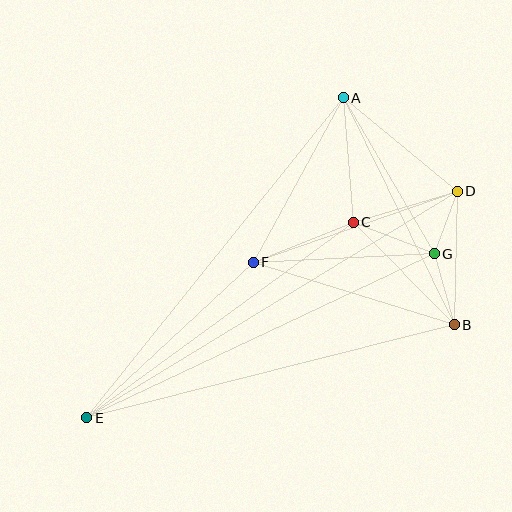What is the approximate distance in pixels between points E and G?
The distance between E and G is approximately 384 pixels.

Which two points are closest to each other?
Points D and G are closest to each other.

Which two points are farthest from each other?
Points D and E are farthest from each other.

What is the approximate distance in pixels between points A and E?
The distance between A and E is approximately 410 pixels.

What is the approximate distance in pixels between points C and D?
The distance between C and D is approximately 109 pixels.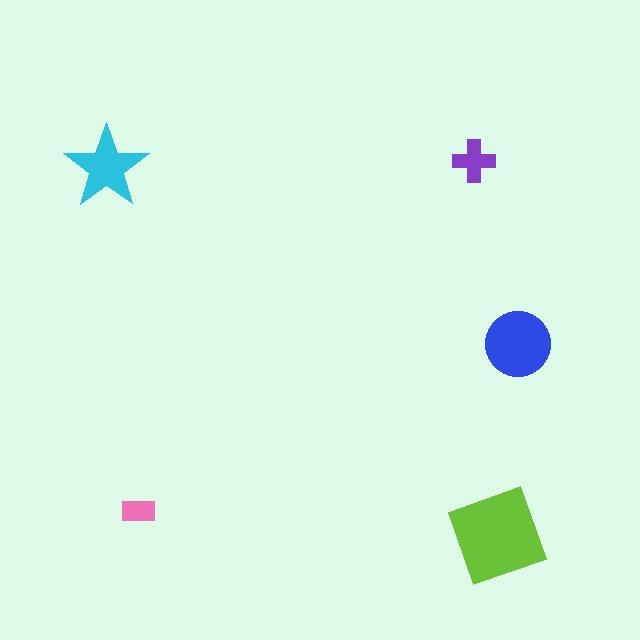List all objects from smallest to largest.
The pink rectangle, the purple cross, the cyan star, the blue circle, the lime square.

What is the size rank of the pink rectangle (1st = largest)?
5th.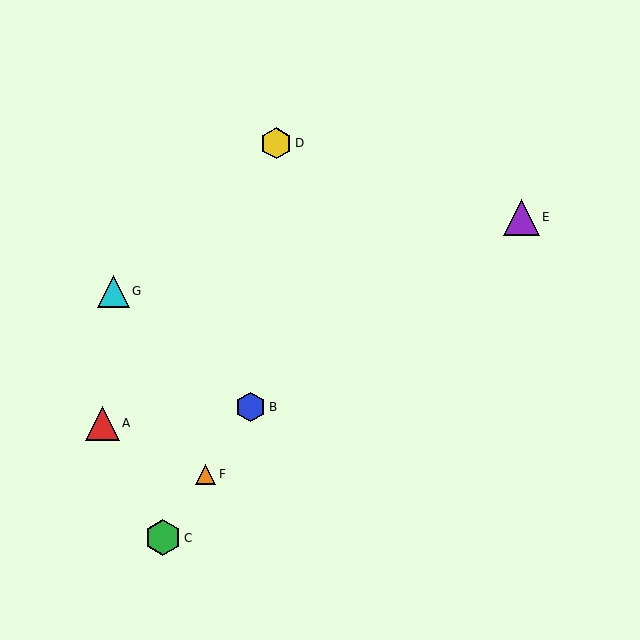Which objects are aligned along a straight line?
Objects B, C, F are aligned along a straight line.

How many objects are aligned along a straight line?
3 objects (B, C, F) are aligned along a straight line.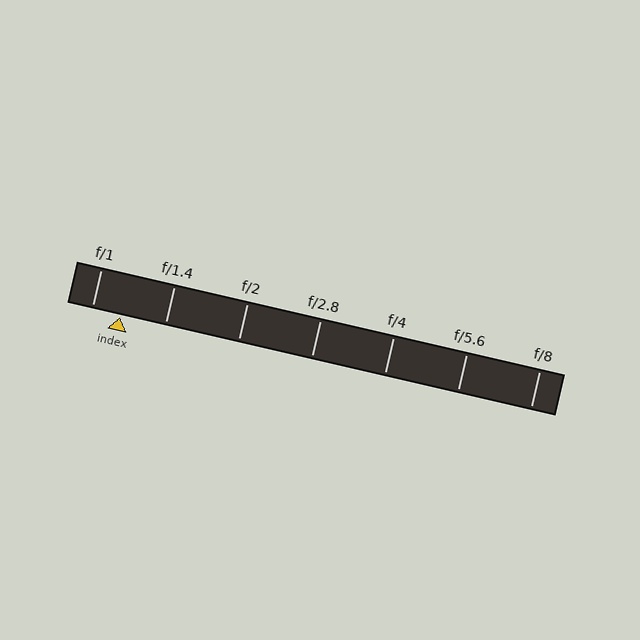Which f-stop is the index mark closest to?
The index mark is closest to f/1.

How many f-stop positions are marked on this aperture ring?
There are 7 f-stop positions marked.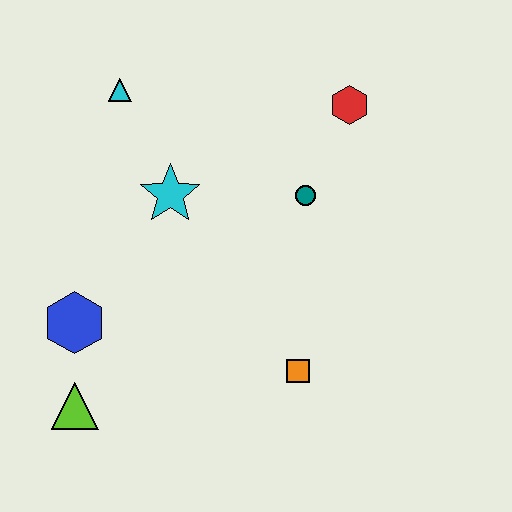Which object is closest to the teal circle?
The red hexagon is closest to the teal circle.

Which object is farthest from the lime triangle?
The red hexagon is farthest from the lime triangle.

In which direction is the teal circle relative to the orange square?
The teal circle is above the orange square.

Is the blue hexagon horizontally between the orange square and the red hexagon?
No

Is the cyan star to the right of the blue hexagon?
Yes